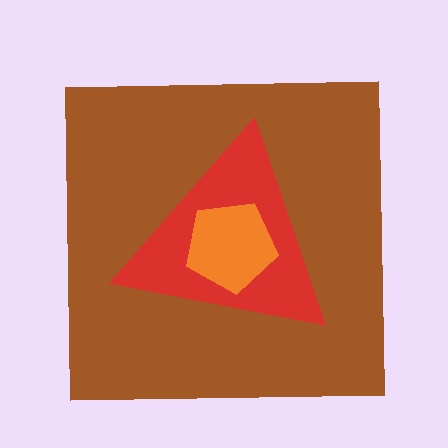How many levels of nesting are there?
3.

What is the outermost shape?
The brown square.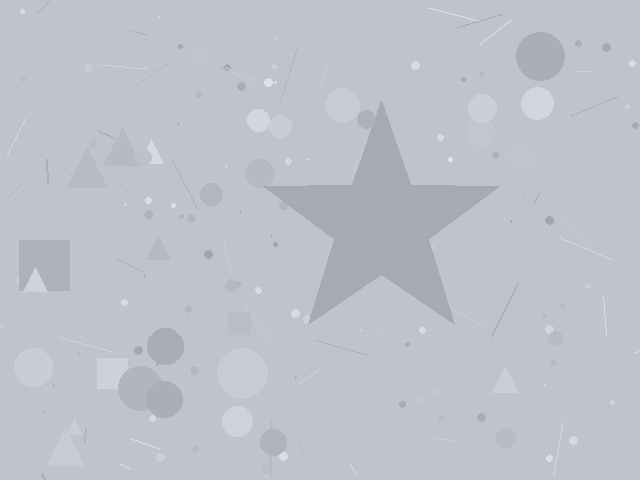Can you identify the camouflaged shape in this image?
The camouflaged shape is a star.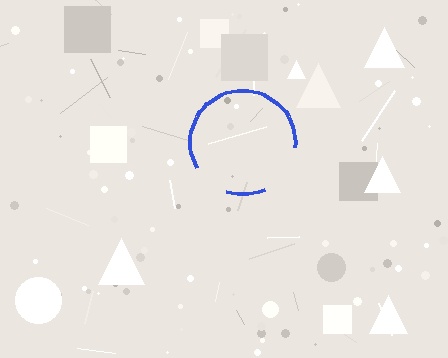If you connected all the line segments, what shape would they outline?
They would outline a circle.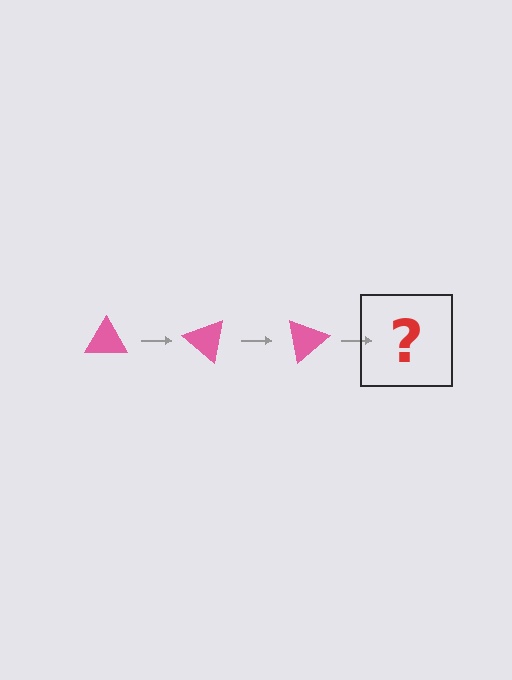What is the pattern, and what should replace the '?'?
The pattern is that the triangle rotates 40 degrees each step. The '?' should be a pink triangle rotated 120 degrees.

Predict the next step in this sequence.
The next step is a pink triangle rotated 120 degrees.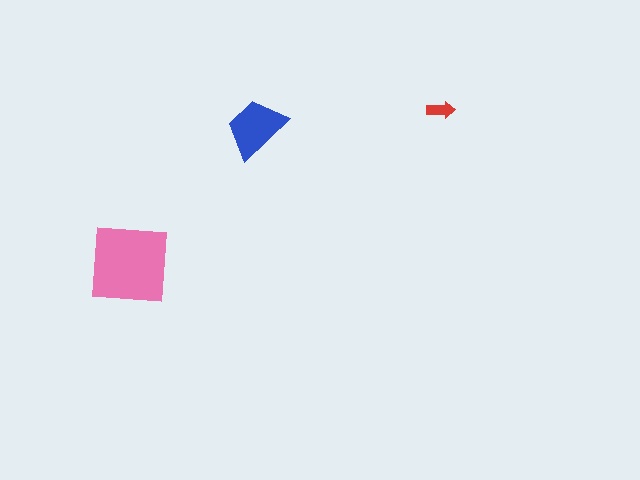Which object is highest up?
The red arrow is topmost.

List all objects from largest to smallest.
The pink square, the blue trapezoid, the red arrow.